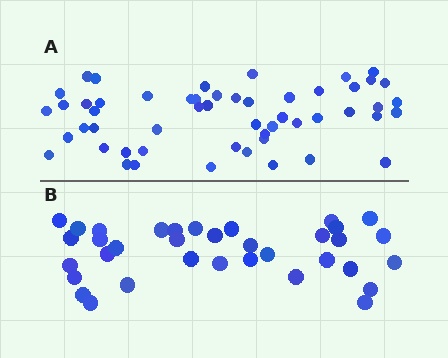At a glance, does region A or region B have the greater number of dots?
Region A (the top region) has more dots.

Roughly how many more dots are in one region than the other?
Region A has approximately 20 more dots than region B.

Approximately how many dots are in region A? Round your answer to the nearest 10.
About 50 dots. (The exact count is 53, which rounds to 50.)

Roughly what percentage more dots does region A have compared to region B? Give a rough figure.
About 50% more.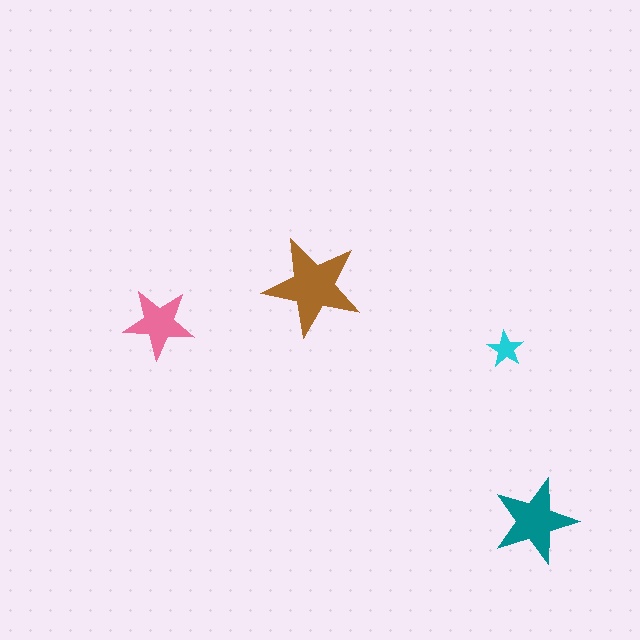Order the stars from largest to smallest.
the brown one, the teal one, the pink one, the cyan one.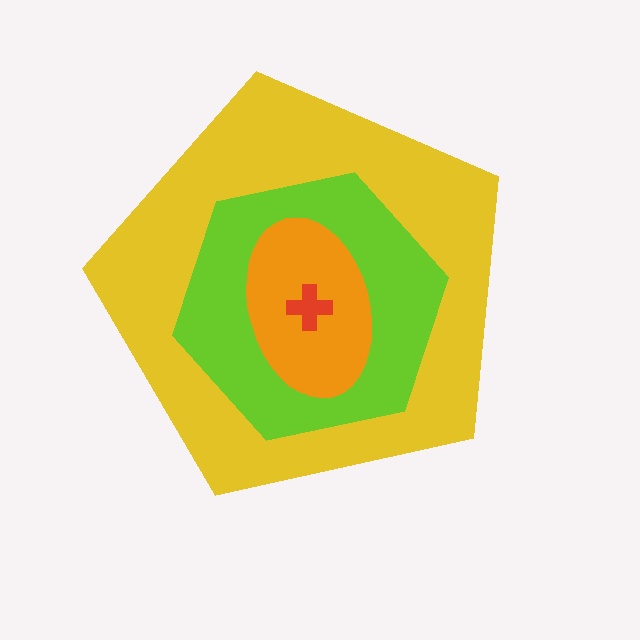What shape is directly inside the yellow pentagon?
The lime hexagon.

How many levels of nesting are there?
4.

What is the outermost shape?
The yellow pentagon.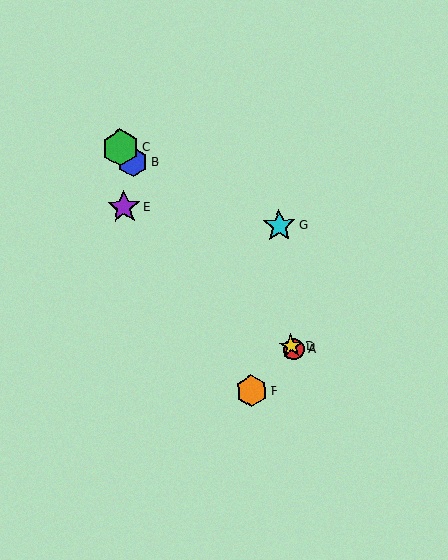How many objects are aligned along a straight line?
4 objects (A, B, C, D) are aligned along a straight line.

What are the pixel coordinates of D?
Object D is at (291, 346).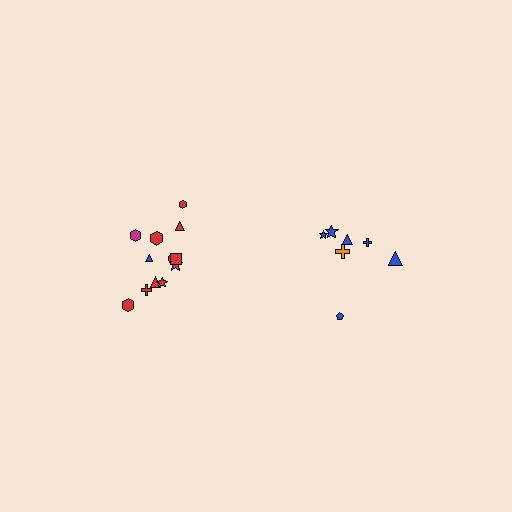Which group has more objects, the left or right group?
The left group.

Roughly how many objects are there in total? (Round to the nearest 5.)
Roughly 20 objects in total.